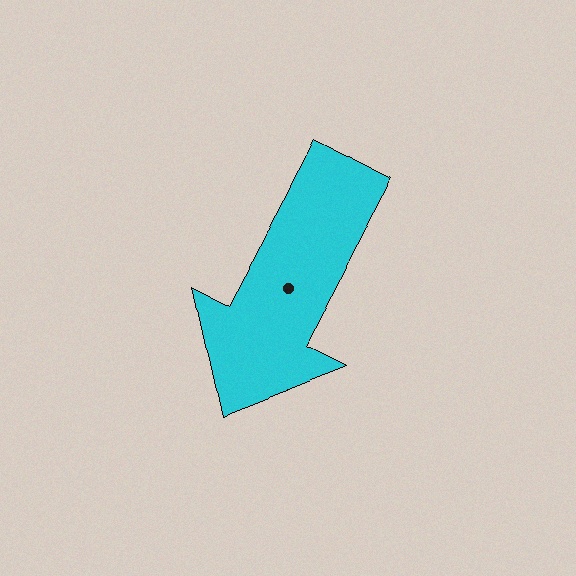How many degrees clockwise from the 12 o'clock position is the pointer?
Approximately 208 degrees.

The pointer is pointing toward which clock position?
Roughly 7 o'clock.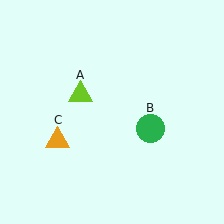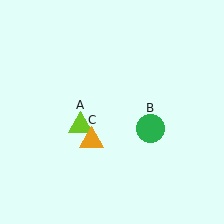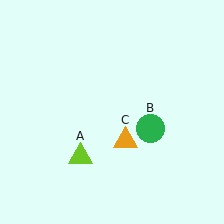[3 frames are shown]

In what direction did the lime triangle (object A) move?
The lime triangle (object A) moved down.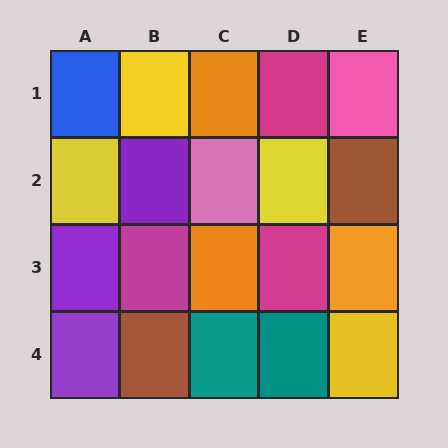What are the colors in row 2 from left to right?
Yellow, purple, pink, yellow, brown.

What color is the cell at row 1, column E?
Pink.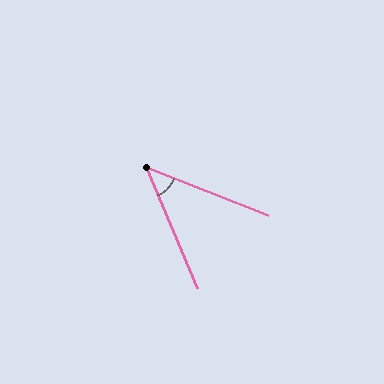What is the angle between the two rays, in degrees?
Approximately 46 degrees.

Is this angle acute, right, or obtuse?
It is acute.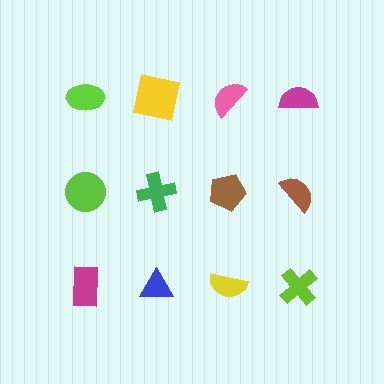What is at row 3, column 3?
A yellow semicircle.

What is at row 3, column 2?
A blue triangle.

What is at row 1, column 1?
A lime ellipse.